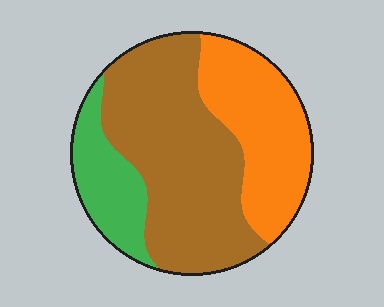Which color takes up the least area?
Green, at roughly 15%.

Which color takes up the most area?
Brown, at roughly 50%.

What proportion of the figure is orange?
Orange takes up about one third (1/3) of the figure.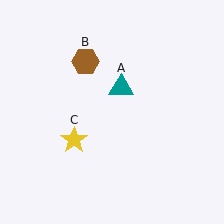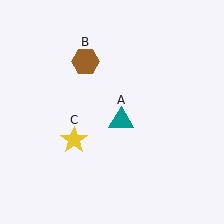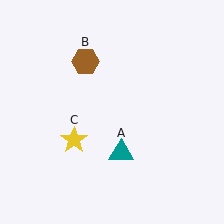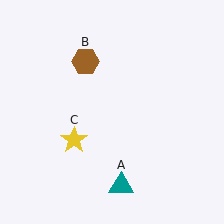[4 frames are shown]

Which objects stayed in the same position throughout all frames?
Brown hexagon (object B) and yellow star (object C) remained stationary.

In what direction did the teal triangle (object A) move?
The teal triangle (object A) moved down.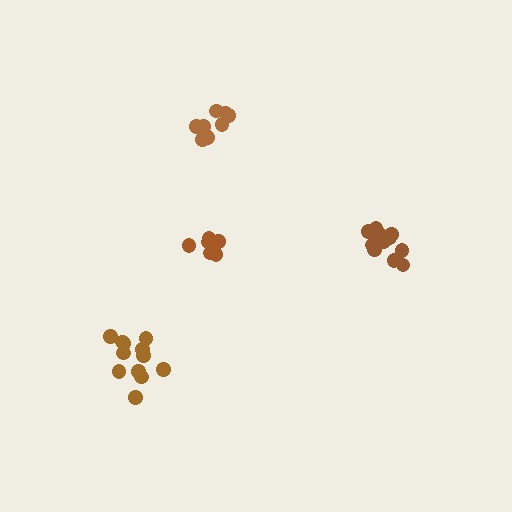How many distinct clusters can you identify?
There are 4 distinct clusters.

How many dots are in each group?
Group 1: 9 dots, Group 2: 12 dots, Group 3: 12 dots, Group 4: 6 dots (39 total).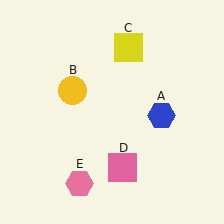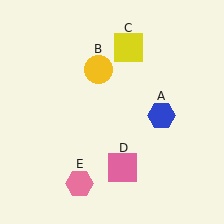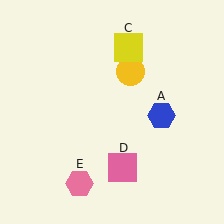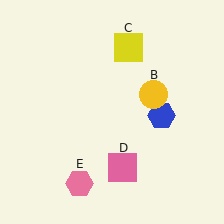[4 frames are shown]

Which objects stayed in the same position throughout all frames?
Blue hexagon (object A) and yellow square (object C) and pink square (object D) and pink hexagon (object E) remained stationary.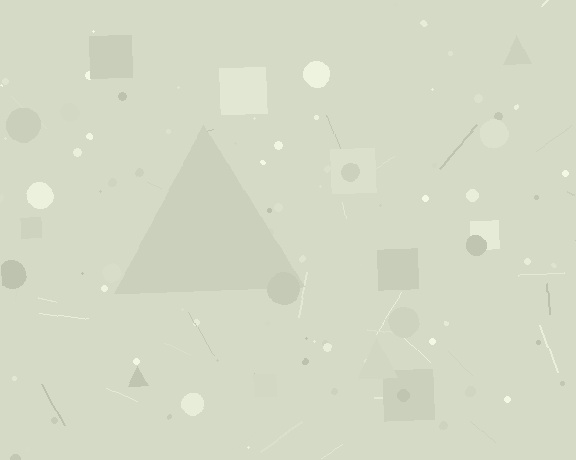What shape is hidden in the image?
A triangle is hidden in the image.